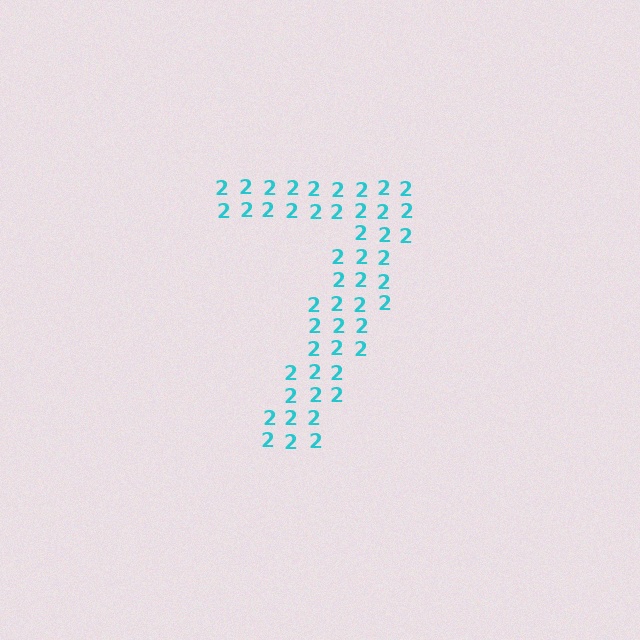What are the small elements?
The small elements are digit 2's.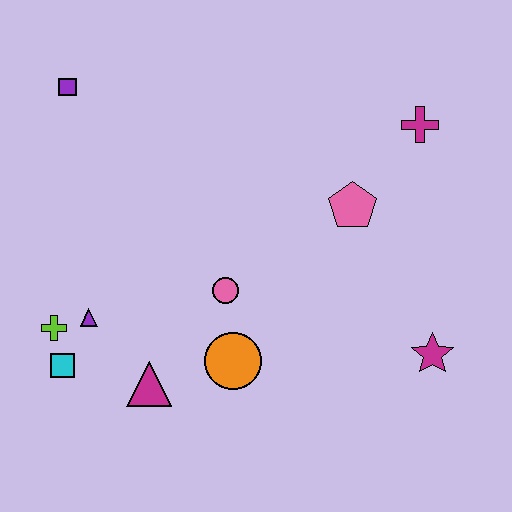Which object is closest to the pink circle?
The orange circle is closest to the pink circle.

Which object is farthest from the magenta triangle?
The magenta cross is farthest from the magenta triangle.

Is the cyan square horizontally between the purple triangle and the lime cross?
Yes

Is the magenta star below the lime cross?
Yes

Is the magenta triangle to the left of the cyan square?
No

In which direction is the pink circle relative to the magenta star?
The pink circle is to the left of the magenta star.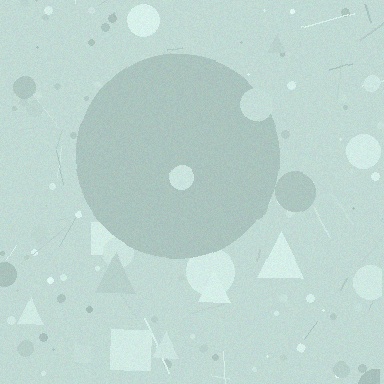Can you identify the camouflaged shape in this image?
The camouflaged shape is a circle.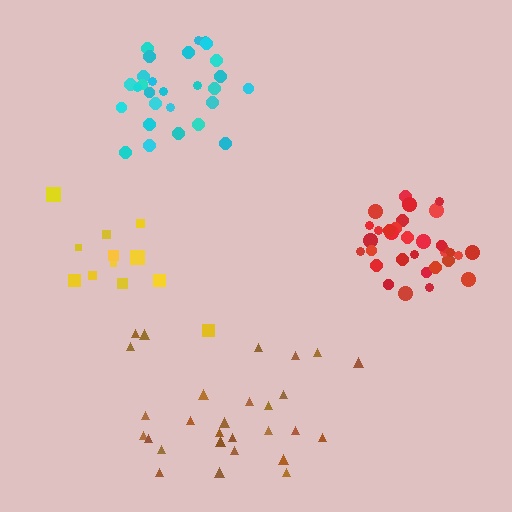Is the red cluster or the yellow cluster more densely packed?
Red.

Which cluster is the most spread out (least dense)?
Brown.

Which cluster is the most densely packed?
Red.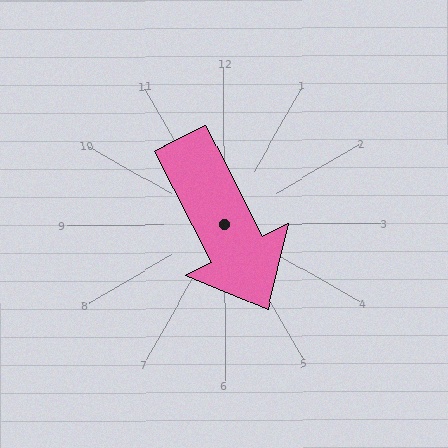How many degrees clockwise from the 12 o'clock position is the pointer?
Approximately 153 degrees.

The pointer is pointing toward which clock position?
Roughly 5 o'clock.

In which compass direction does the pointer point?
Southeast.